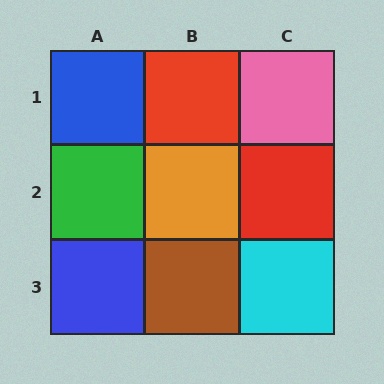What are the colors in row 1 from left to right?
Blue, red, pink.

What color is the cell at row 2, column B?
Orange.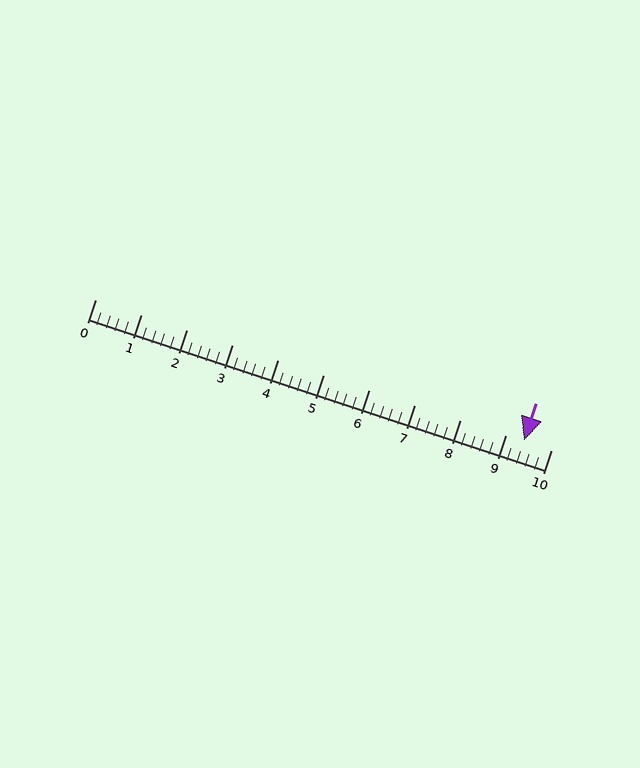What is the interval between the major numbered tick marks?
The major tick marks are spaced 1 units apart.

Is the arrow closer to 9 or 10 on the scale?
The arrow is closer to 9.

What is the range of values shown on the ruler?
The ruler shows values from 0 to 10.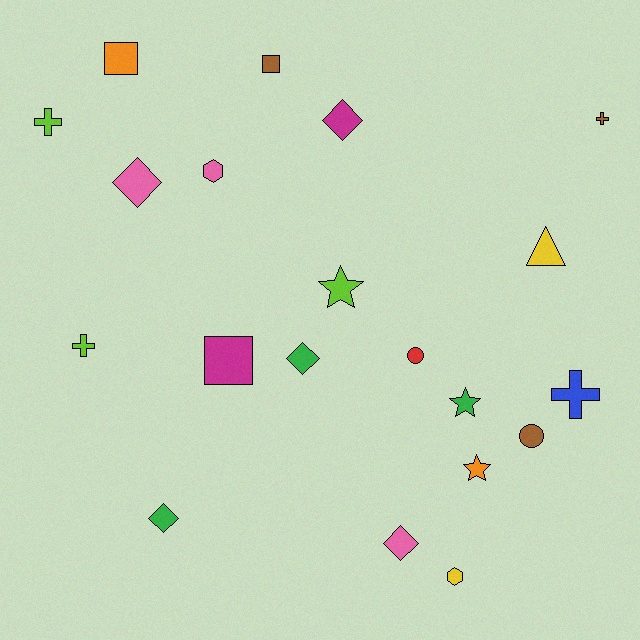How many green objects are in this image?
There are 3 green objects.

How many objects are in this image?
There are 20 objects.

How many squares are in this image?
There are 3 squares.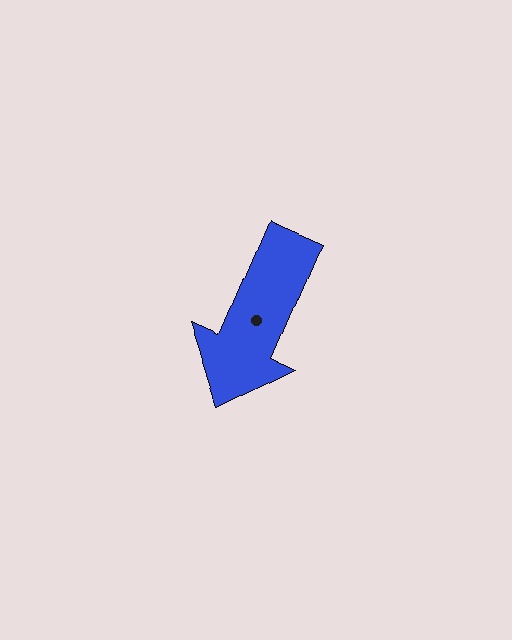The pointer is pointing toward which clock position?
Roughly 7 o'clock.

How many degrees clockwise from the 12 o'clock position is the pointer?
Approximately 203 degrees.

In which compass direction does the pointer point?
Southwest.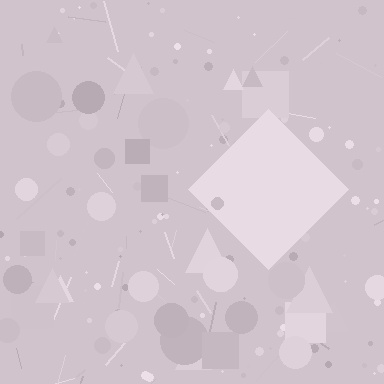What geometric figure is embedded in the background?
A diamond is embedded in the background.